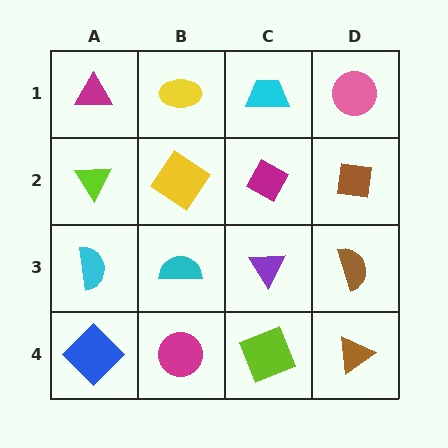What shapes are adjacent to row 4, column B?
A cyan semicircle (row 3, column B), a blue diamond (row 4, column A), a lime square (row 4, column C).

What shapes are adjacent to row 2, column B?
A yellow ellipse (row 1, column B), a cyan semicircle (row 3, column B), a lime triangle (row 2, column A), a magenta diamond (row 2, column C).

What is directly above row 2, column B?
A yellow ellipse.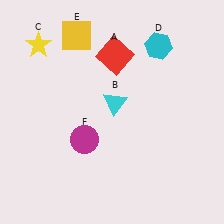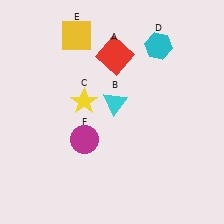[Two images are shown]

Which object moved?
The yellow star (C) moved down.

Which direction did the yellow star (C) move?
The yellow star (C) moved down.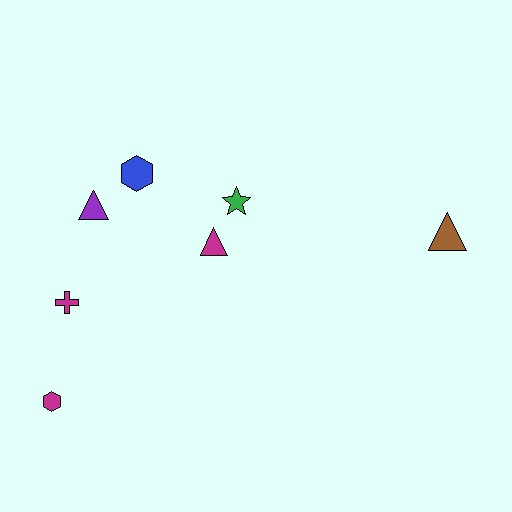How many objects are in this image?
There are 7 objects.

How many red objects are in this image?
There are no red objects.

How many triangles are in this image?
There are 3 triangles.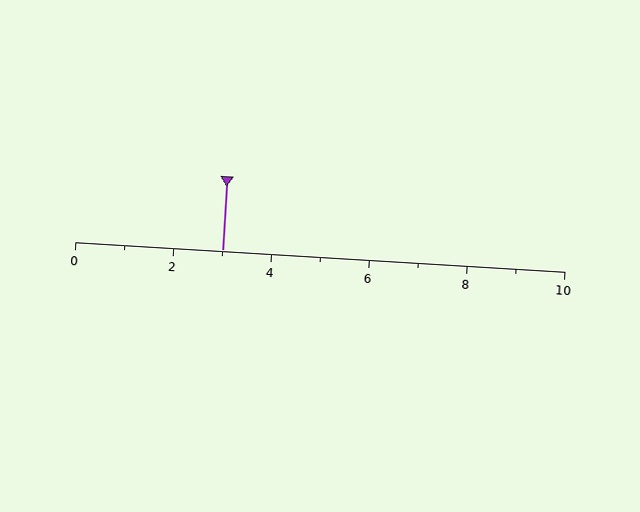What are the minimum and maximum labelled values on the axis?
The axis runs from 0 to 10.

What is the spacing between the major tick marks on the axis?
The major ticks are spaced 2 apart.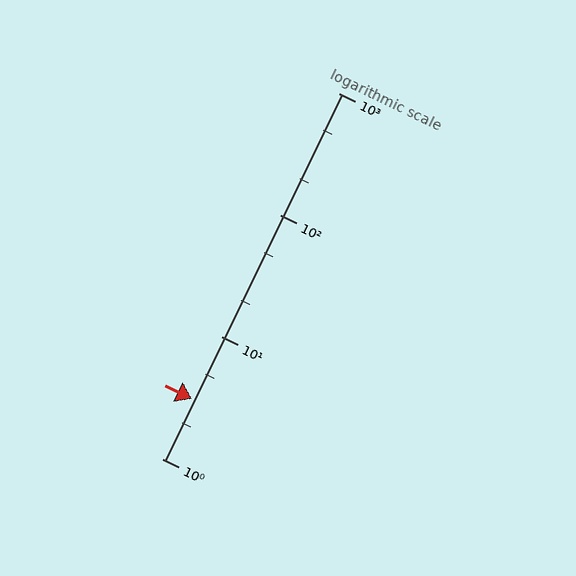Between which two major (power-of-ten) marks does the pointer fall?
The pointer is between 1 and 10.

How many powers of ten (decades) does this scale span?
The scale spans 3 decades, from 1 to 1000.